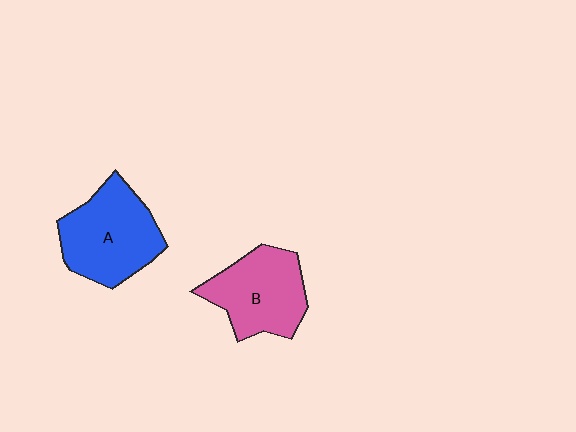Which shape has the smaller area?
Shape B (pink).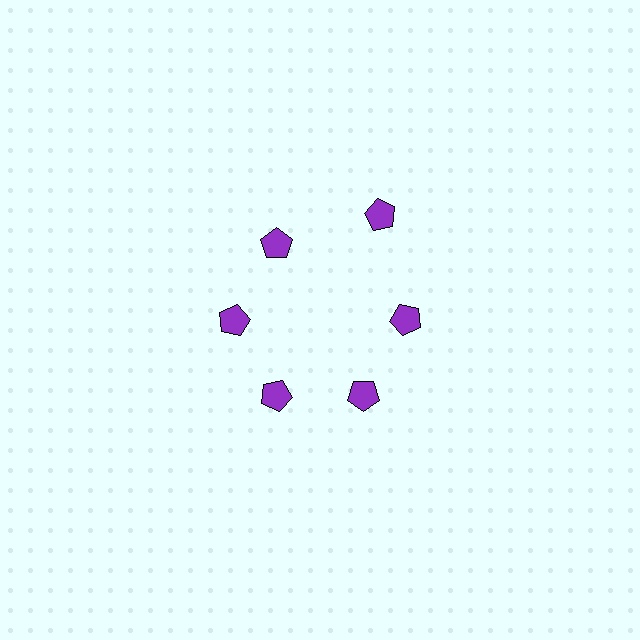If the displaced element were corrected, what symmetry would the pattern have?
It would have 6-fold rotational symmetry — the pattern would map onto itself every 60 degrees.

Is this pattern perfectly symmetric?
No. The 6 purple pentagons are arranged in a ring, but one element near the 1 o'clock position is pushed outward from the center, breaking the 6-fold rotational symmetry.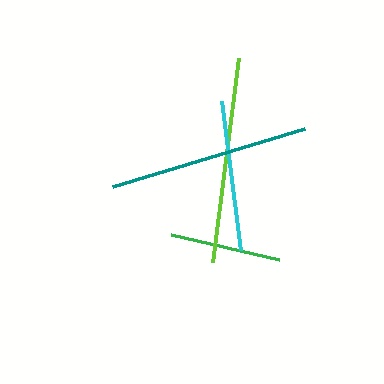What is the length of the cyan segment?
The cyan segment is approximately 150 pixels long.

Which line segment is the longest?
The lime line is the longest at approximately 206 pixels.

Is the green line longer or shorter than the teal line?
The teal line is longer than the green line.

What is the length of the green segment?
The green segment is approximately 111 pixels long.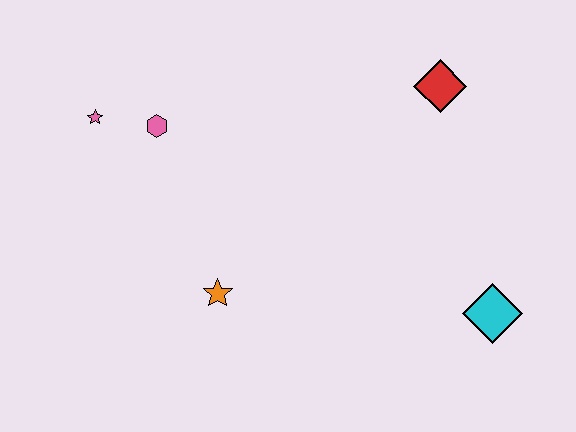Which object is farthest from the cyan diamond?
The pink star is farthest from the cyan diamond.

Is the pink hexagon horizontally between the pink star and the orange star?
Yes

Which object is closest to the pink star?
The pink hexagon is closest to the pink star.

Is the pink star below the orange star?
No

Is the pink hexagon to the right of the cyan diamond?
No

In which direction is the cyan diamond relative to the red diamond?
The cyan diamond is below the red diamond.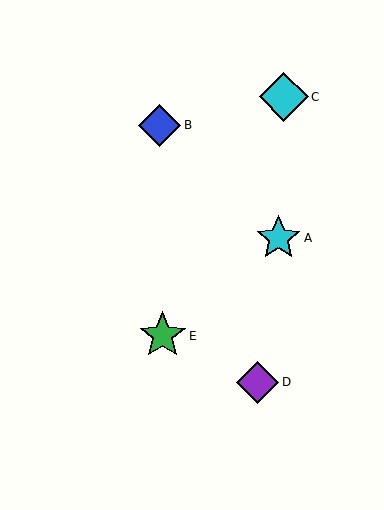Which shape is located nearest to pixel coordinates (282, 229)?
The cyan star (labeled A) at (278, 238) is nearest to that location.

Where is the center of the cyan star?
The center of the cyan star is at (278, 238).